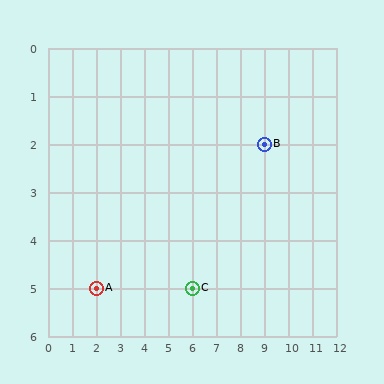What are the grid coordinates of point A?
Point A is at grid coordinates (2, 5).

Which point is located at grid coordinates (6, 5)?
Point C is at (6, 5).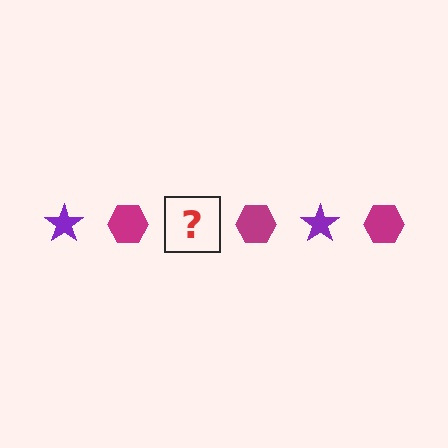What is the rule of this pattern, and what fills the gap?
The rule is that the pattern alternates between purple star and magenta hexagon. The gap should be filled with a purple star.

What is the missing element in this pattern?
The missing element is a purple star.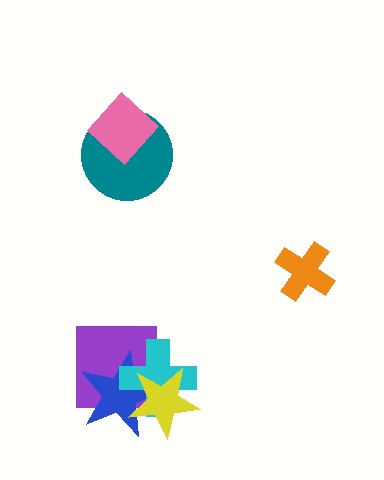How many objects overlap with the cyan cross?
3 objects overlap with the cyan cross.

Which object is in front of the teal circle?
The pink diamond is in front of the teal circle.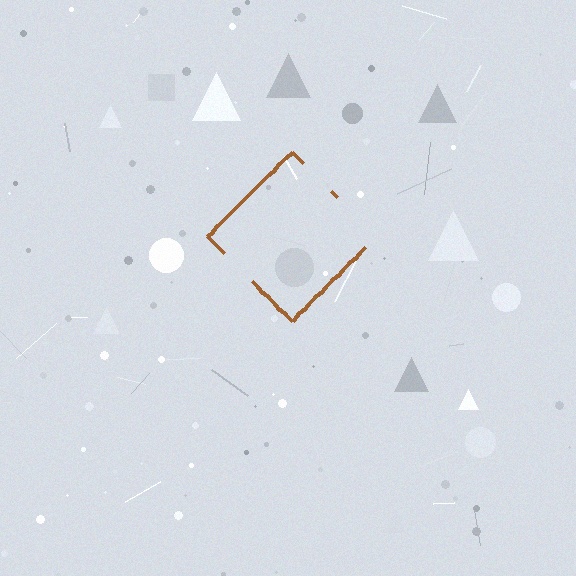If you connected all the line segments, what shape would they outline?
They would outline a diamond.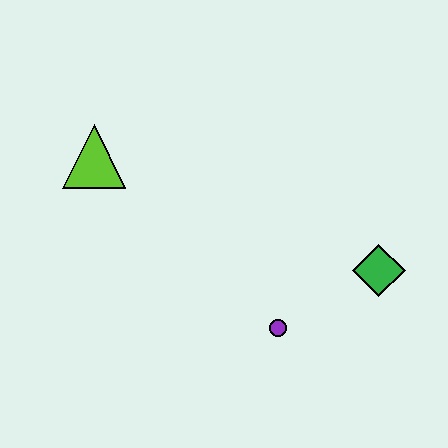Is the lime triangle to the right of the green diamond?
No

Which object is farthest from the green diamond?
The lime triangle is farthest from the green diamond.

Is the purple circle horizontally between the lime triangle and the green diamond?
Yes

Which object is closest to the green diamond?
The purple circle is closest to the green diamond.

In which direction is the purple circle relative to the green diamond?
The purple circle is to the left of the green diamond.